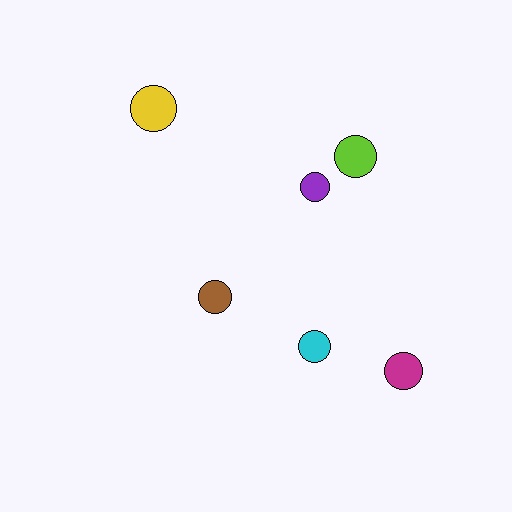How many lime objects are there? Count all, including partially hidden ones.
There is 1 lime object.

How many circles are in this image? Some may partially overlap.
There are 6 circles.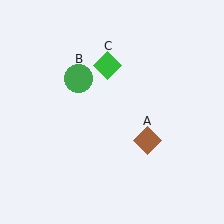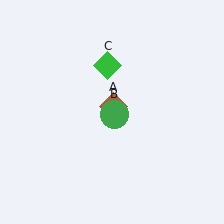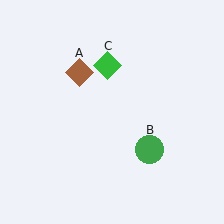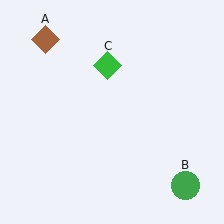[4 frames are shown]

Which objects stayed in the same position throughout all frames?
Green diamond (object C) remained stationary.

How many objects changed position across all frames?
2 objects changed position: brown diamond (object A), green circle (object B).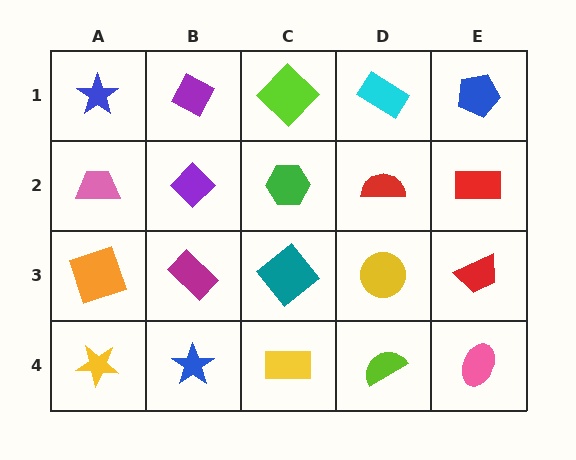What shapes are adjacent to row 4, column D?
A yellow circle (row 3, column D), a yellow rectangle (row 4, column C), a pink ellipse (row 4, column E).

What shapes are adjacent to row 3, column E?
A red rectangle (row 2, column E), a pink ellipse (row 4, column E), a yellow circle (row 3, column D).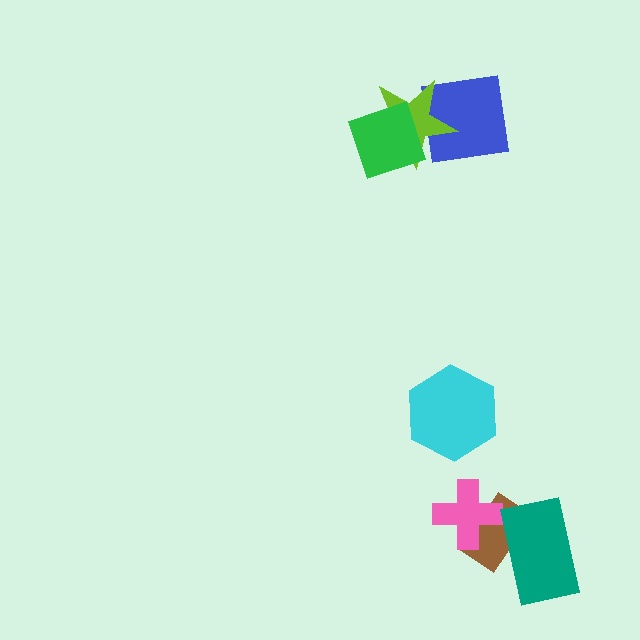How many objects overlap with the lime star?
2 objects overlap with the lime star.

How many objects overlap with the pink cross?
1 object overlaps with the pink cross.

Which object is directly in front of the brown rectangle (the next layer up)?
The pink cross is directly in front of the brown rectangle.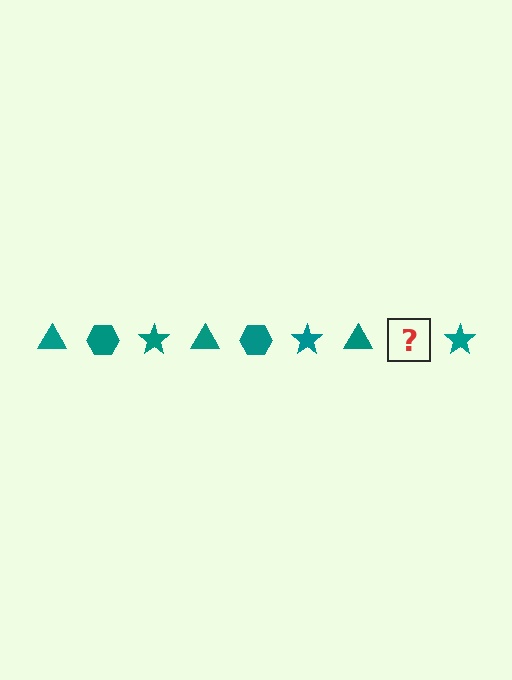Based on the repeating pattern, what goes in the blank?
The blank should be a teal hexagon.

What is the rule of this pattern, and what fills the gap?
The rule is that the pattern cycles through triangle, hexagon, star shapes in teal. The gap should be filled with a teal hexagon.